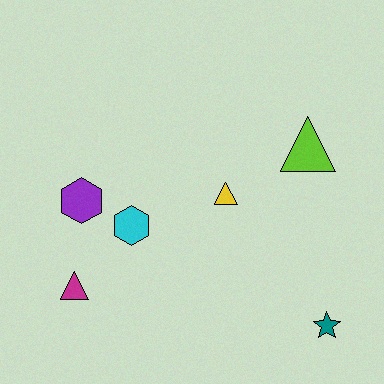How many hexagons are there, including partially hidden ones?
There are 2 hexagons.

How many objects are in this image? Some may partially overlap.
There are 6 objects.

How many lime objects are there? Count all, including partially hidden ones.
There is 1 lime object.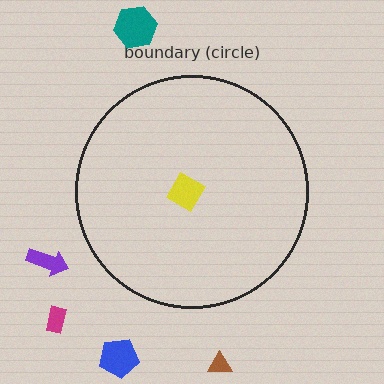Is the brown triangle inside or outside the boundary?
Outside.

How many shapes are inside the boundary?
1 inside, 5 outside.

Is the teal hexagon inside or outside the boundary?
Outside.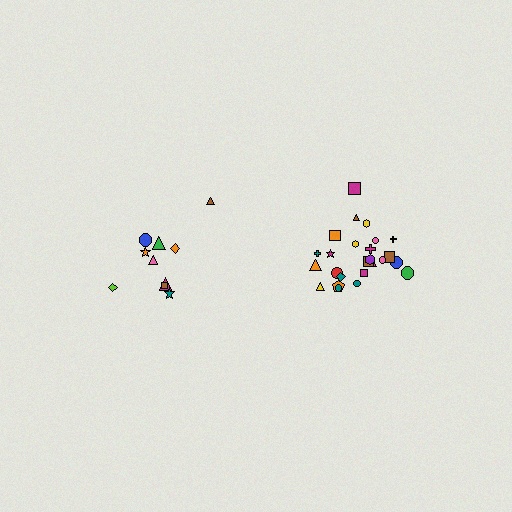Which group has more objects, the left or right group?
The right group.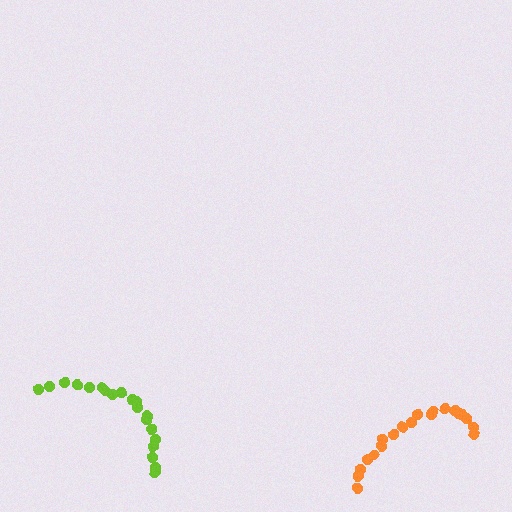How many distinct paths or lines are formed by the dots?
There are 2 distinct paths.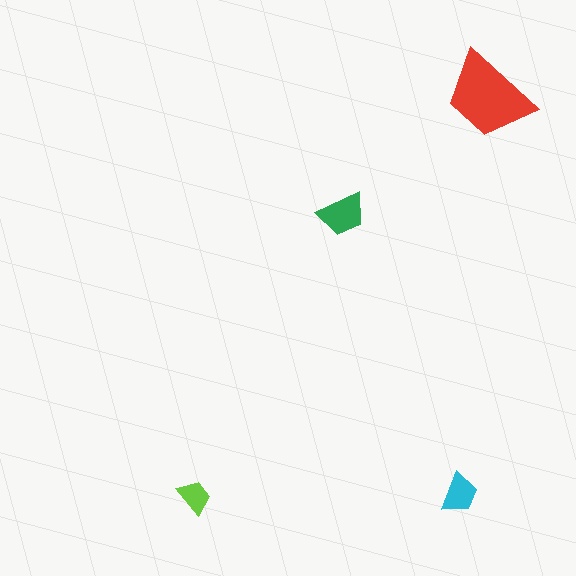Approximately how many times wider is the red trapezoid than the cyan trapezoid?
About 2 times wider.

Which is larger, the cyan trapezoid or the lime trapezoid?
The cyan one.